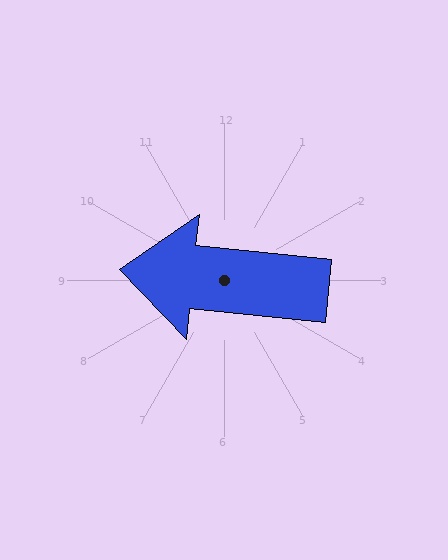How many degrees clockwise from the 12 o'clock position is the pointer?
Approximately 276 degrees.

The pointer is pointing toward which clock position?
Roughly 9 o'clock.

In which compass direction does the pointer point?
West.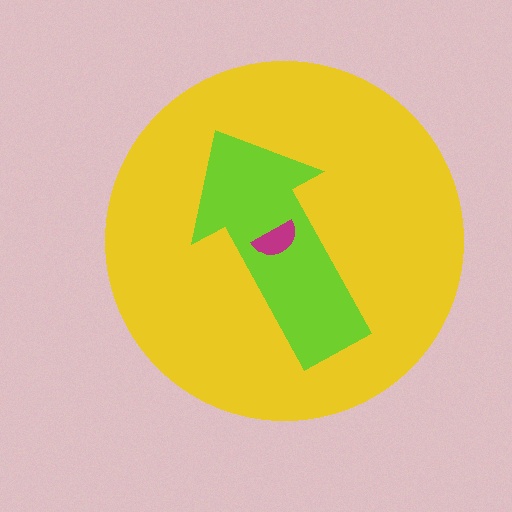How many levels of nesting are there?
3.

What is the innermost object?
The magenta semicircle.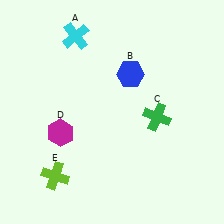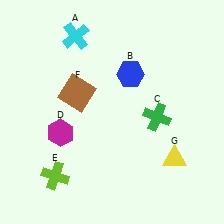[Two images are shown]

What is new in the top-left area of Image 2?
A brown square (F) was added in the top-left area of Image 2.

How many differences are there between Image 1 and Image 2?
There are 2 differences between the two images.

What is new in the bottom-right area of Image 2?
A yellow triangle (G) was added in the bottom-right area of Image 2.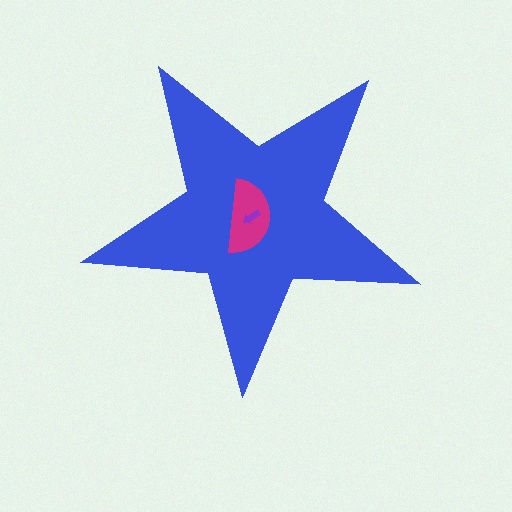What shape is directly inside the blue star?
The magenta semicircle.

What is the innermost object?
The purple arrow.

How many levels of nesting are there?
3.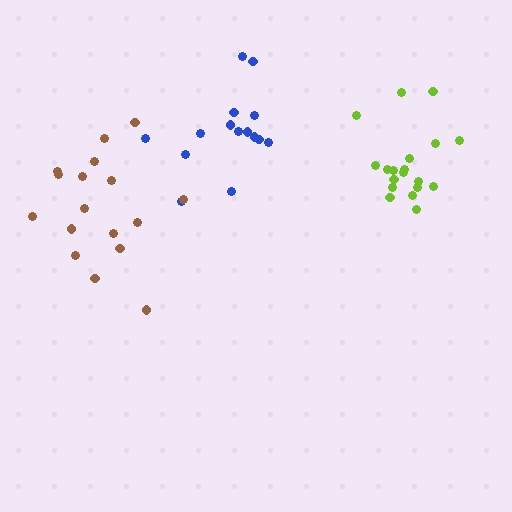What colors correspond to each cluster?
The clusters are colored: blue, lime, brown.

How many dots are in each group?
Group 1: 15 dots, Group 2: 19 dots, Group 3: 17 dots (51 total).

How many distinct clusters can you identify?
There are 3 distinct clusters.